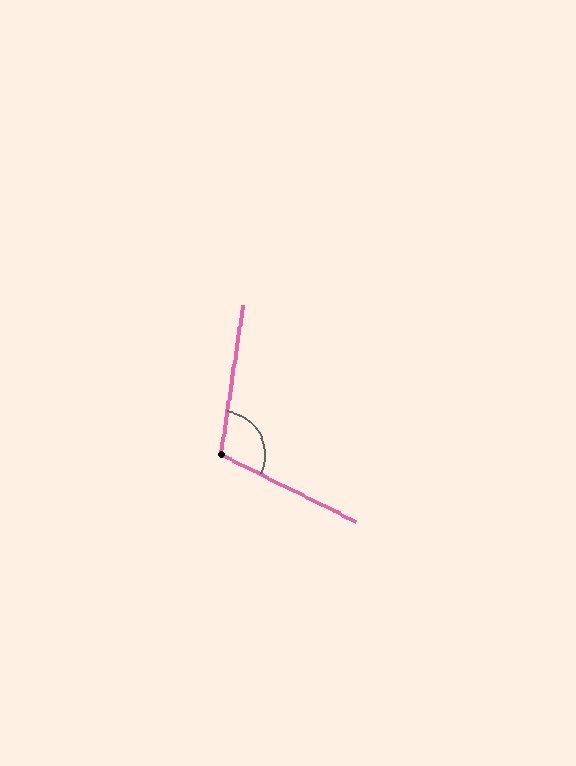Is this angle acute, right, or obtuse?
It is obtuse.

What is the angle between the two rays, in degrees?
Approximately 108 degrees.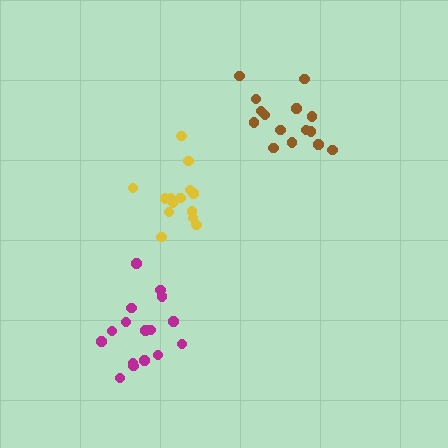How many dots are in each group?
Group 1: 15 dots, Group 2: 14 dots, Group 3: 16 dots (45 total).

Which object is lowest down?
The magenta cluster is bottommost.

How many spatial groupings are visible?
There are 3 spatial groupings.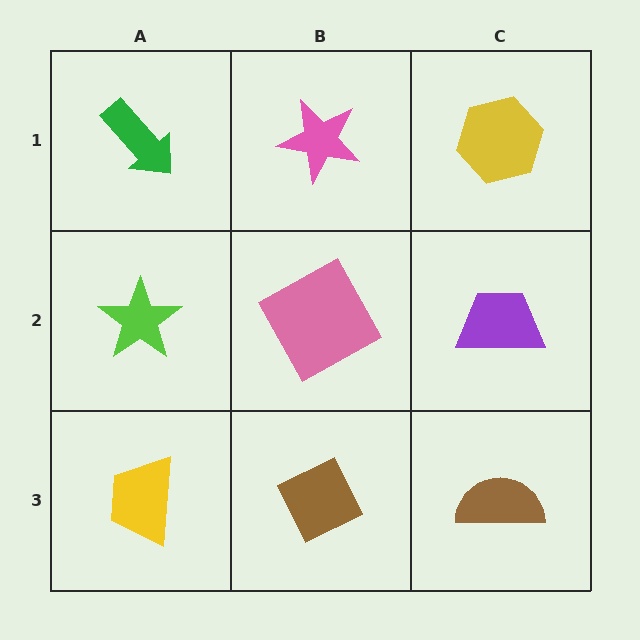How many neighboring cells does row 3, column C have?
2.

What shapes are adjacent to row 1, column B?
A pink square (row 2, column B), a green arrow (row 1, column A), a yellow hexagon (row 1, column C).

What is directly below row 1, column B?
A pink square.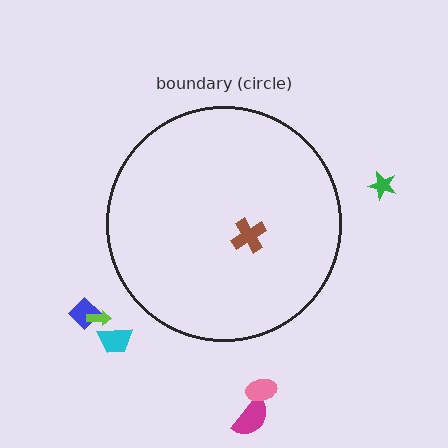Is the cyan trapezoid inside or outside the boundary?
Outside.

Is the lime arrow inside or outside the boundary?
Outside.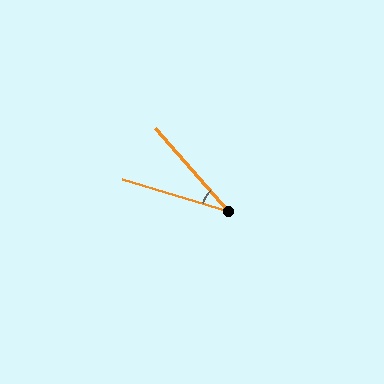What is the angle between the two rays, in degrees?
Approximately 32 degrees.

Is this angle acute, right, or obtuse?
It is acute.